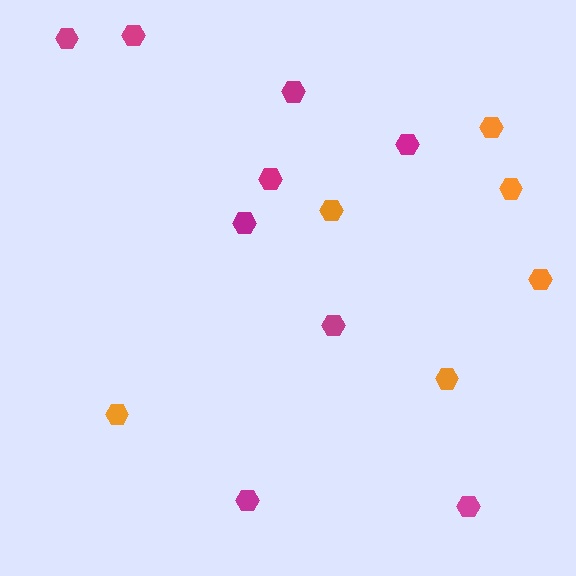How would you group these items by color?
There are 2 groups: one group of orange hexagons (6) and one group of magenta hexagons (9).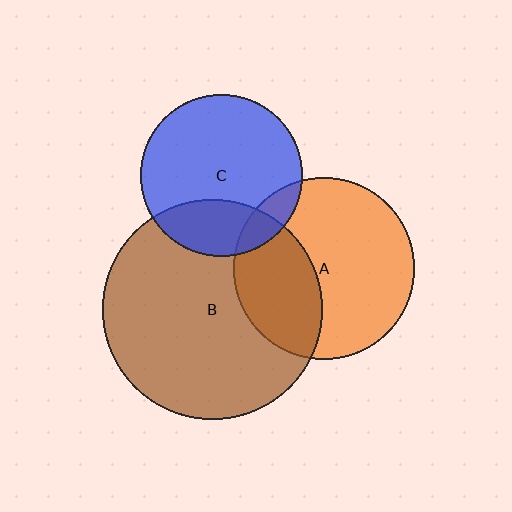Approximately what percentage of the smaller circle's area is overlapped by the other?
Approximately 35%.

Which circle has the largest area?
Circle B (brown).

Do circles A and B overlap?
Yes.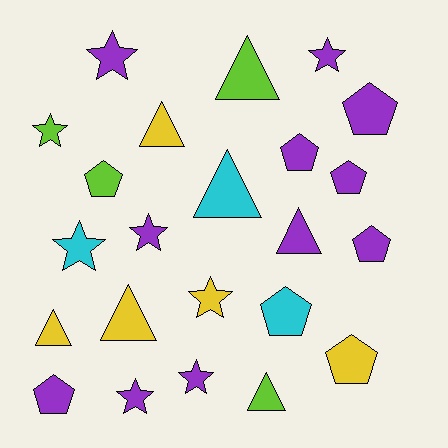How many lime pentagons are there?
There is 1 lime pentagon.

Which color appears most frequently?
Purple, with 11 objects.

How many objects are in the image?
There are 23 objects.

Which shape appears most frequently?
Pentagon, with 8 objects.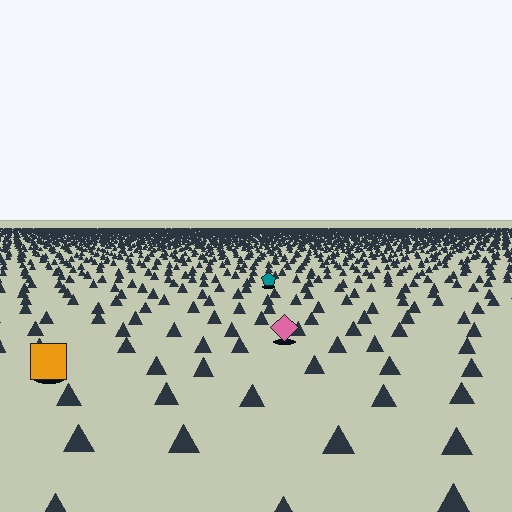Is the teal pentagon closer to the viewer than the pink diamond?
No. The pink diamond is closer — you can tell from the texture gradient: the ground texture is coarser near it.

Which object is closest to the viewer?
The orange square is closest. The texture marks near it are larger and more spread out.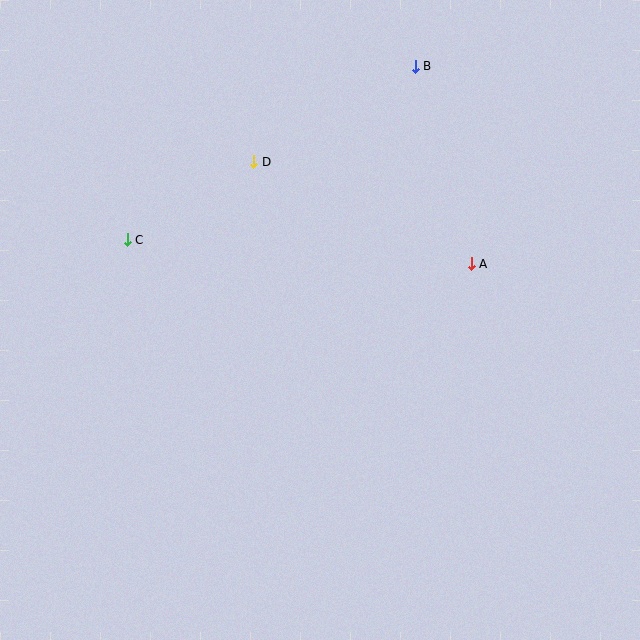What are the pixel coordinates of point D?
Point D is at (254, 162).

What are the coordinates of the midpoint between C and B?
The midpoint between C and B is at (271, 153).